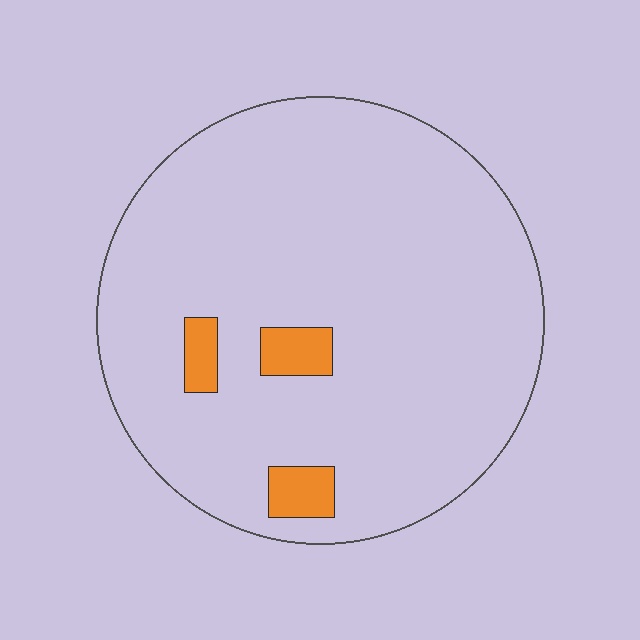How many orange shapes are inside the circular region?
3.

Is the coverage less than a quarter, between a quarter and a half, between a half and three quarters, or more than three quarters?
Less than a quarter.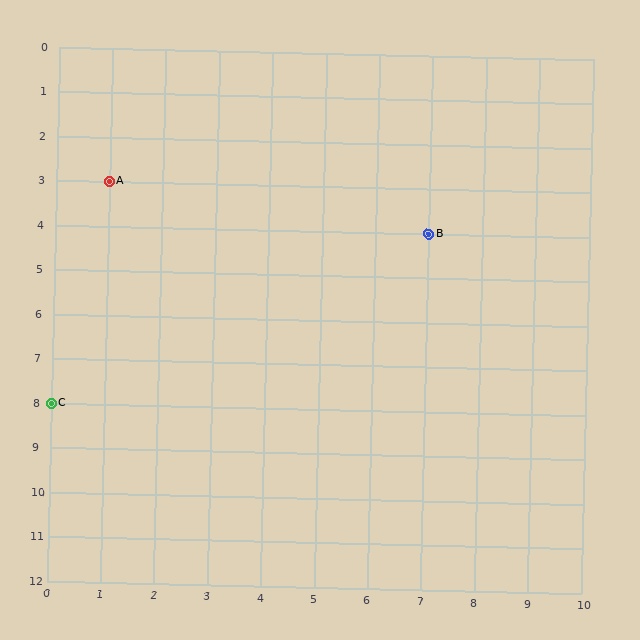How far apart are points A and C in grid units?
Points A and C are 1 column and 5 rows apart (about 5.1 grid units diagonally).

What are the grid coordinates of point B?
Point B is at grid coordinates (7, 4).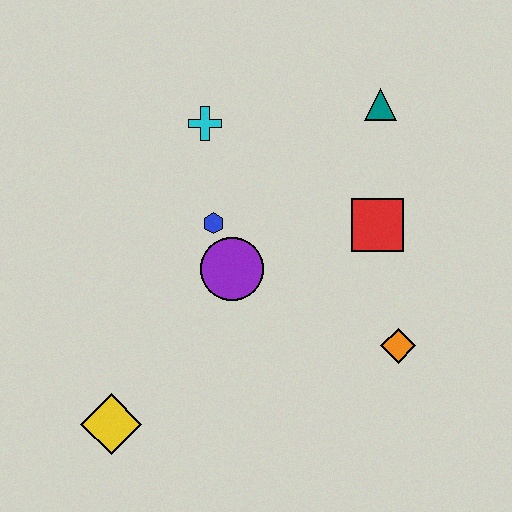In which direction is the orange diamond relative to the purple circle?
The orange diamond is to the right of the purple circle.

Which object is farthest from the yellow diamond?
The teal triangle is farthest from the yellow diamond.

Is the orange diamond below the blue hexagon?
Yes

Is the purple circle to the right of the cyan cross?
Yes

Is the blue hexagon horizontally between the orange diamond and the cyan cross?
Yes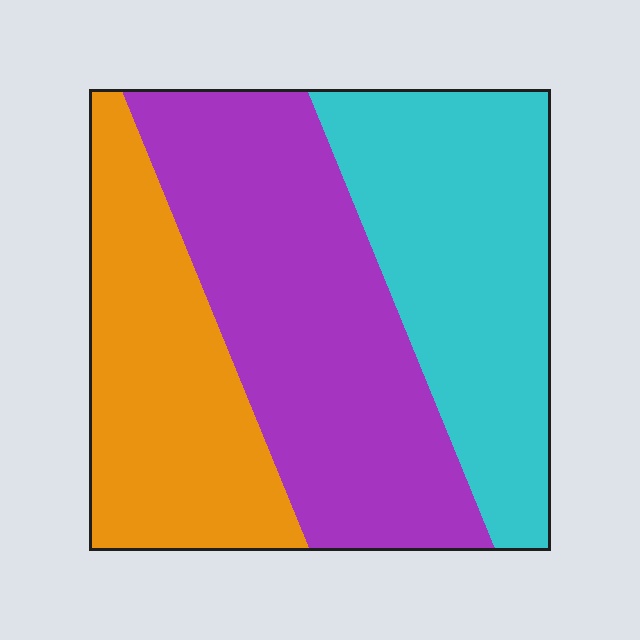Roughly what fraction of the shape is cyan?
Cyan covers roughly 30% of the shape.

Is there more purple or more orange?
Purple.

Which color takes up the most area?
Purple, at roughly 40%.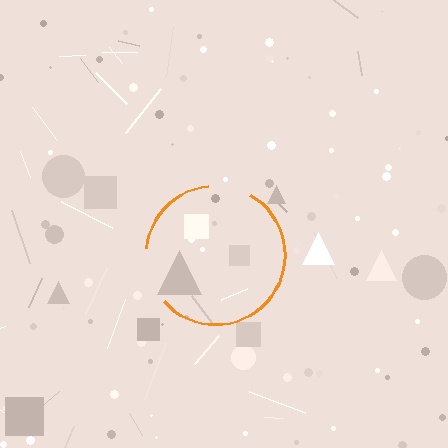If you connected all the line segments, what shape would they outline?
They would outline a circle.